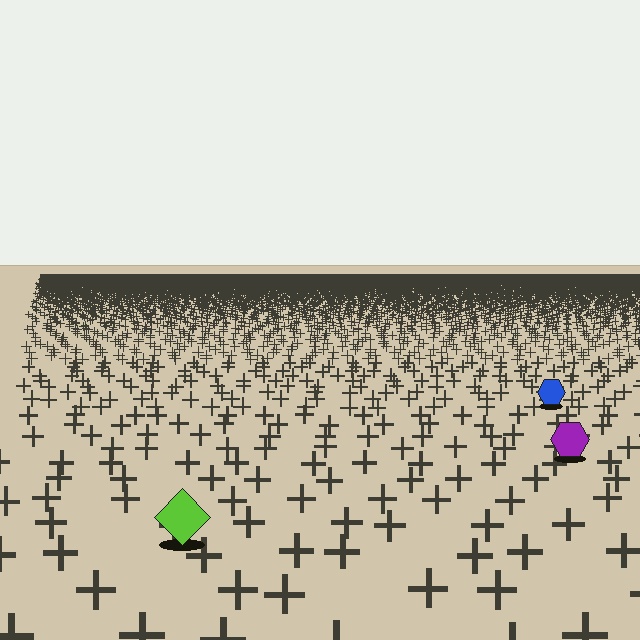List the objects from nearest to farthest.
From nearest to farthest: the lime diamond, the purple hexagon, the blue hexagon.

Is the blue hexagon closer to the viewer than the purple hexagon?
No. The purple hexagon is closer — you can tell from the texture gradient: the ground texture is coarser near it.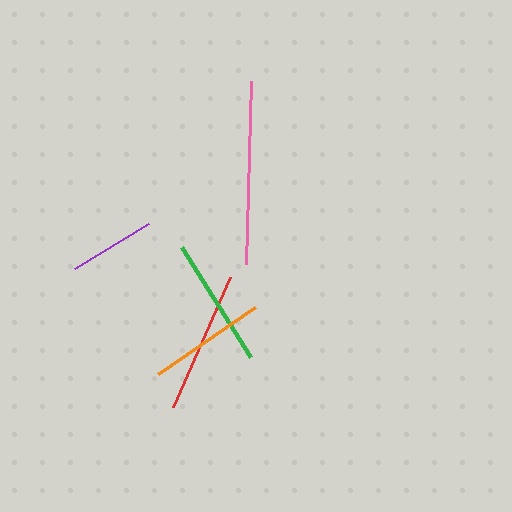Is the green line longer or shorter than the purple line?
The green line is longer than the purple line.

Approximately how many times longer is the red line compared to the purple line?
The red line is approximately 1.6 times the length of the purple line.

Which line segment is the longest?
The pink line is the longest at approximately 182 pixels.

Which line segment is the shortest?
The purple line is the shortest at approximately 87 pixels.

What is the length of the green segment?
The green segment is approximately 130 pixels long.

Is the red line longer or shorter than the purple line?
The red line is longer than the purple line.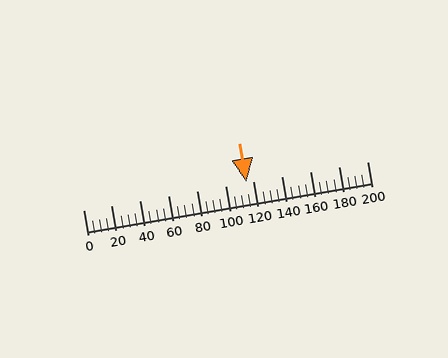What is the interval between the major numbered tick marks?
The major tick marks are spaced 20 units apart.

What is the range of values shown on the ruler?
The ruler shows values from 0 to 200.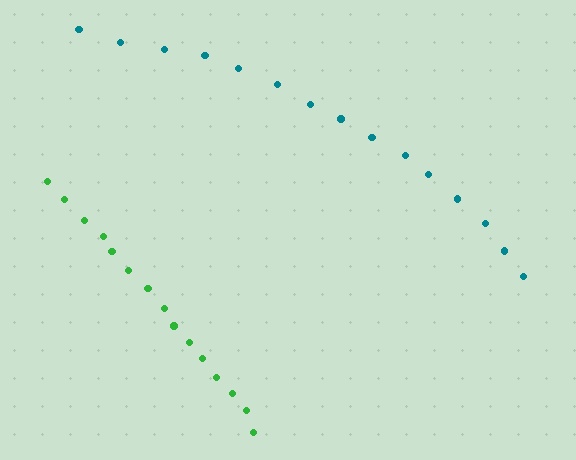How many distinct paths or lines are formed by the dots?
There are 2 distinct paths.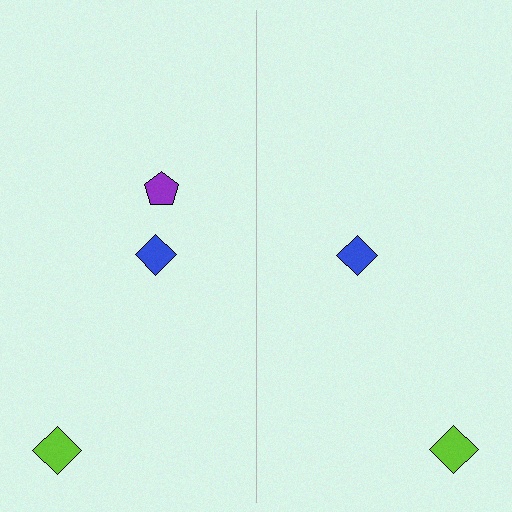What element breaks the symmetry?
A purple pentagon is missing from the right side.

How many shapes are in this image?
There are 5 shapes in this image.